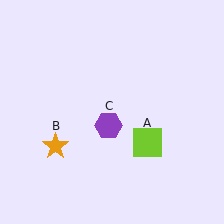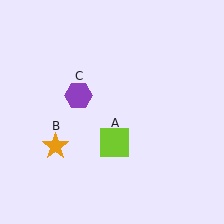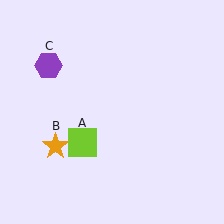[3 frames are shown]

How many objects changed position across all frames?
2 objects changed position: lime square (object A), purple hexagon (object C).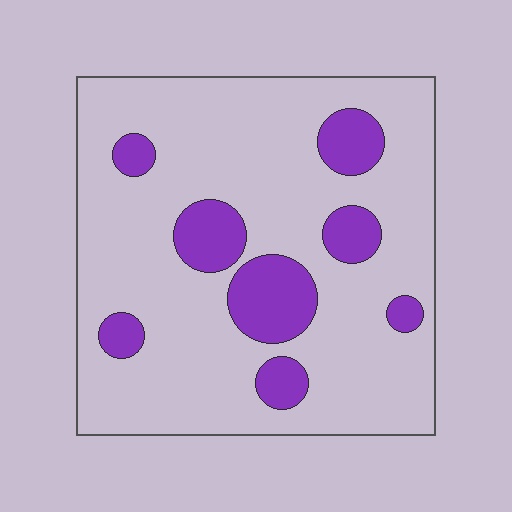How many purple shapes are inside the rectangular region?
8.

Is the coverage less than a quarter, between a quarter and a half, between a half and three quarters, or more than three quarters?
Less than a quarter.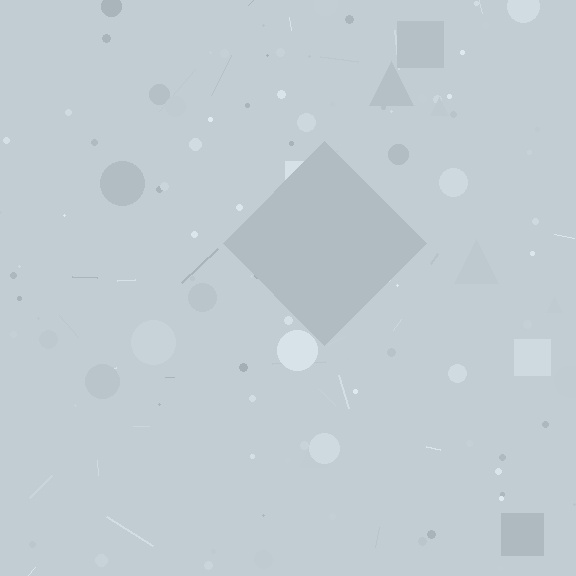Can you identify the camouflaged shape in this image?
The camouflaged shape is a diamond.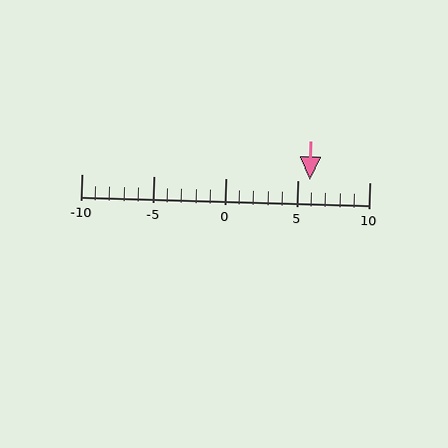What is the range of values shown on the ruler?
The ruler shows values from -10 to 10.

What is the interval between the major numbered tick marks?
The major tick marks are spaced 5 units apart.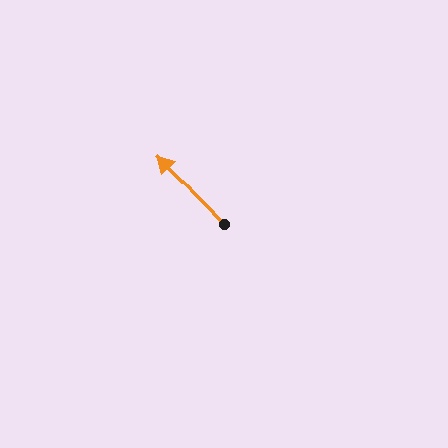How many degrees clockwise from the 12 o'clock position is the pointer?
Approximately 316 degrees.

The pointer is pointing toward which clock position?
Roughly 11 o'clock.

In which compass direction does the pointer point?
Northwest.